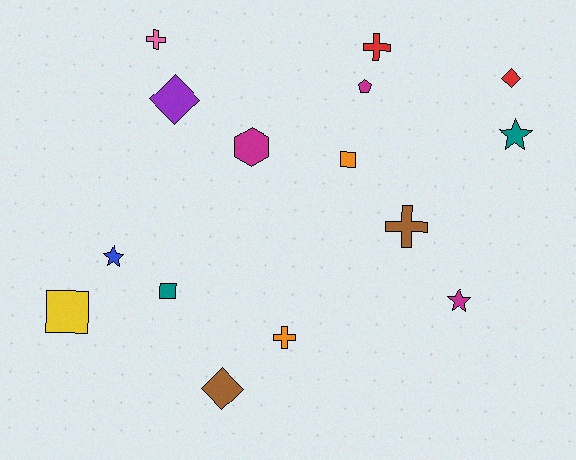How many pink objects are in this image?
There is 1 pink object.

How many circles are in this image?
There are no circles.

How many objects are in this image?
There are 15 objects.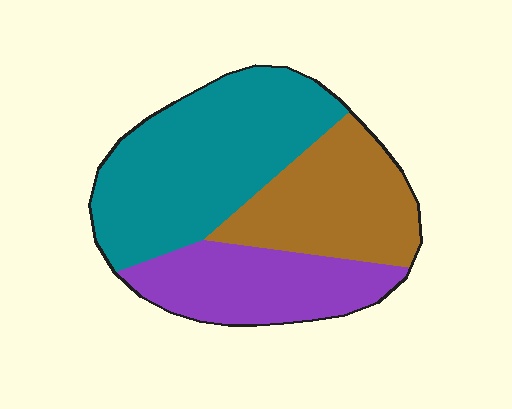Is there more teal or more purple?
Teal.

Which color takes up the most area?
Teal, at roughly 45%.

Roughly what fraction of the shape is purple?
Purple takes up about one quarter (1/4) of the shape.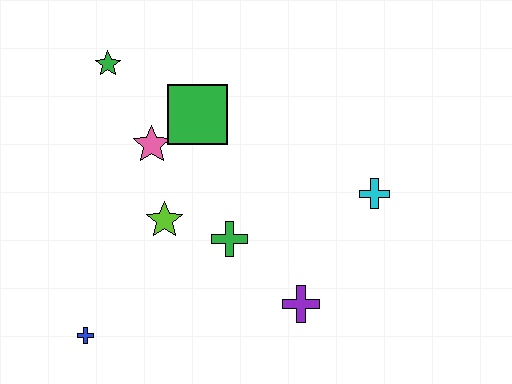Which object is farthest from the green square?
The blue cross is farthest from the green square.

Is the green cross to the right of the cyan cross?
No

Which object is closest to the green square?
The pink star is closest to the green square.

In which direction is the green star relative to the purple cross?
The green star is above the purple cross.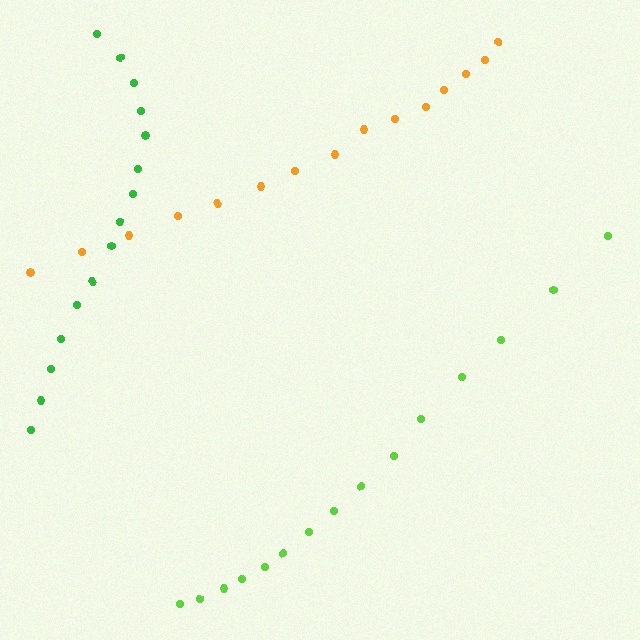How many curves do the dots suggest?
There are 3 distinct paths.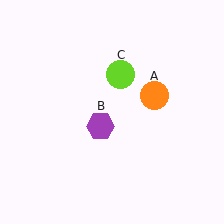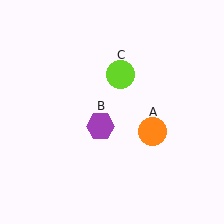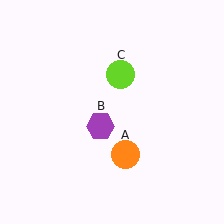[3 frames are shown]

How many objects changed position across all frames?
1 object changed position: orange circle (object A).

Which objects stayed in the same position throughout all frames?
Purple hexagon (object B) and lime circle (object C) remained stationary.